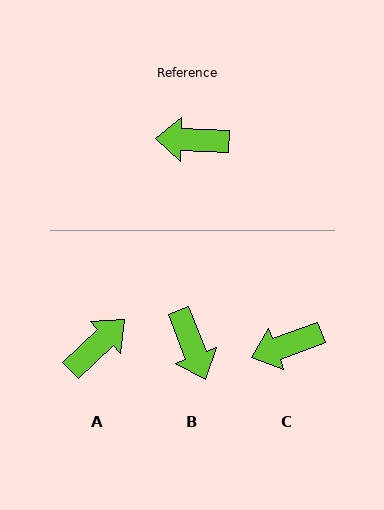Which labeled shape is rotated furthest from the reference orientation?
A, about 135 degrees away.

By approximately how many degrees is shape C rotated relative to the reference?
Approximately 22 degrees counter-clockwise.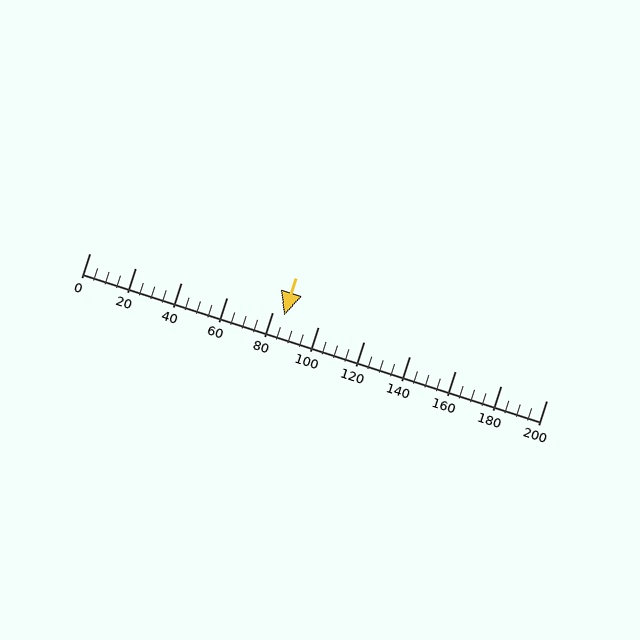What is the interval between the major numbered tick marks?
The major tick marks are spaced 20 units apart.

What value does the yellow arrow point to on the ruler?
The yellow arrow points to approximately 85.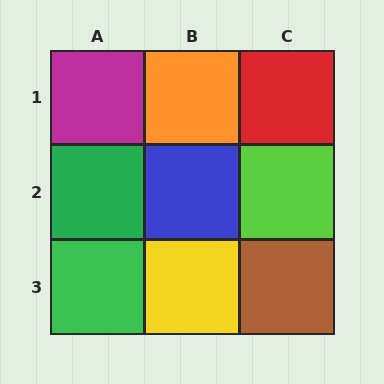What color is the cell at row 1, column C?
Red.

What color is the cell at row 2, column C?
Lime.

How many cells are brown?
1 cell is brown.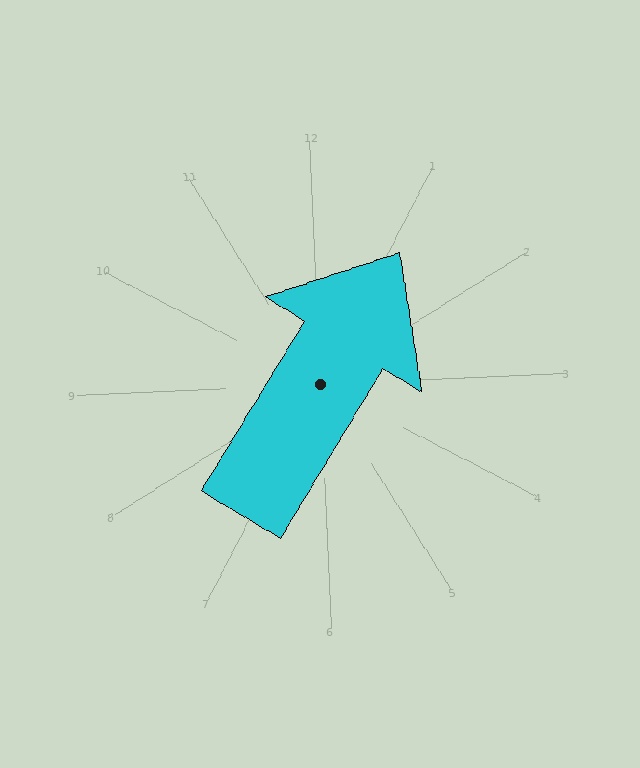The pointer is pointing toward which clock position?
Roughly 1 o'clock.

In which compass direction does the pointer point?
Northeast.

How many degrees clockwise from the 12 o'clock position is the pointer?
Approximately 34 degrees.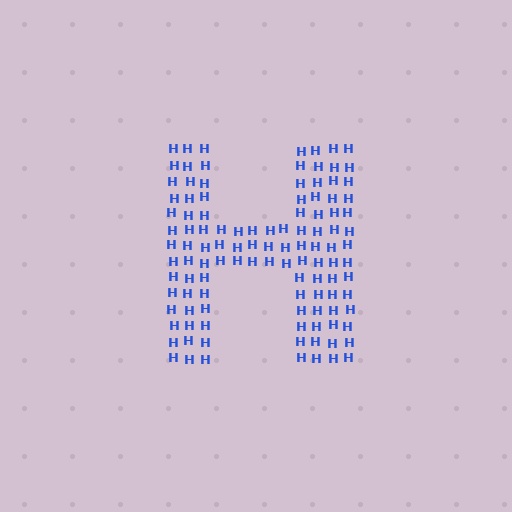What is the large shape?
The large shape is the letter H.